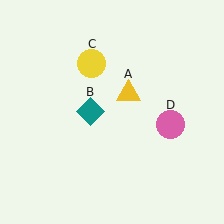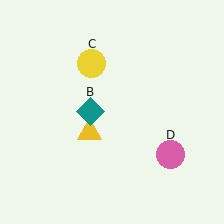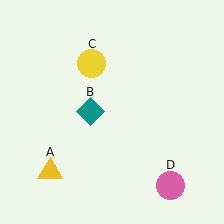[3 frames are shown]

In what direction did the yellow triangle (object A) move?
The yellow triangle (object A) moved down and to the left.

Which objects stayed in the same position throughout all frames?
Teal diamond (object B) and yellow circle (object C) remained stationary.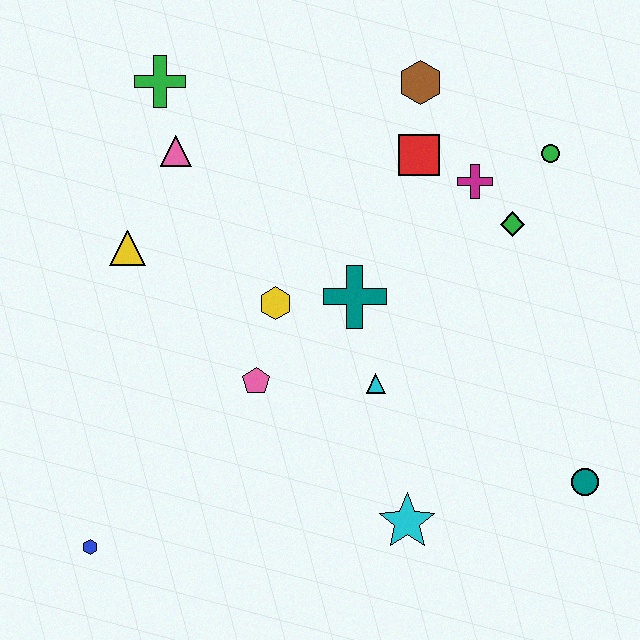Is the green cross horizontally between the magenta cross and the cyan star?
No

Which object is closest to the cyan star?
The cyan triangle is closest to the cyan star.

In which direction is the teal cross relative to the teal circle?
The teal cross is to the left of the teal circle.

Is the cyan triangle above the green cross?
No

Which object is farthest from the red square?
The blue hexagon is farthest from the red square.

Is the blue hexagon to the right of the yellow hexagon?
No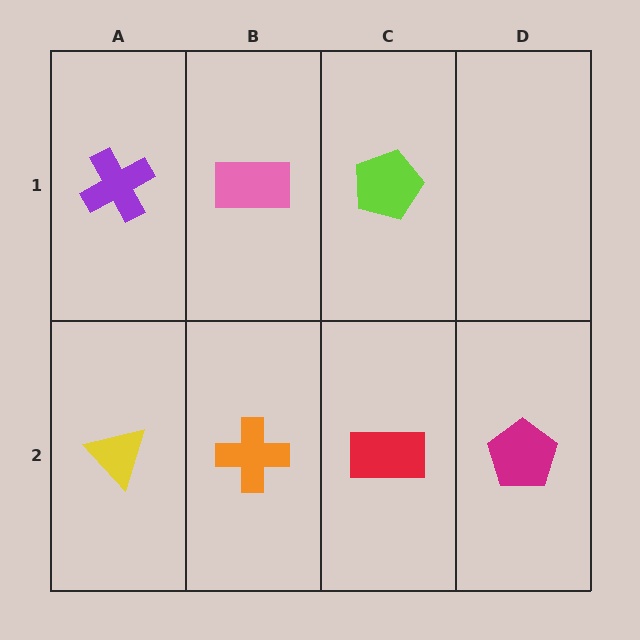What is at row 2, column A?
A yellow triangle.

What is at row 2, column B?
An orange cross.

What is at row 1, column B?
A pink rectangle.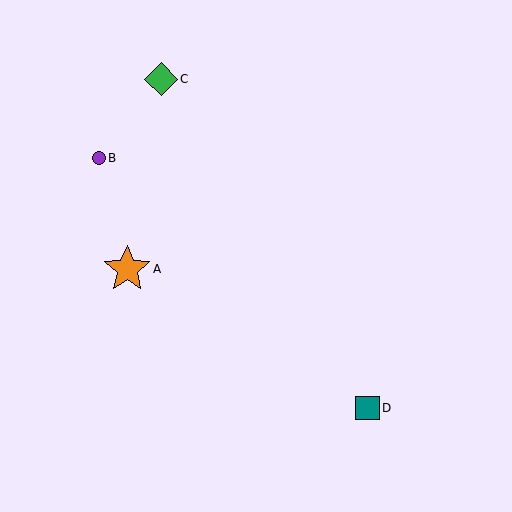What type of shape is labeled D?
Shape D is a teal square.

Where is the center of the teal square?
The center of the teal square is at (367, 408).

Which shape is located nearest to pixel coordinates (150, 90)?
The green diamond (labeled C) at (161, 79) is nearest to that location.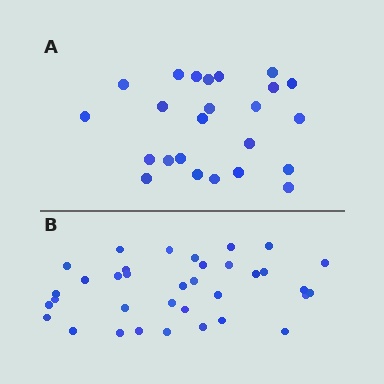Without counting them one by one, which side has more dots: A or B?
Region B (the bottom region) has more dots.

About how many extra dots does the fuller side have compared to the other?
Region B has roughly 12 or so more dots than region A.